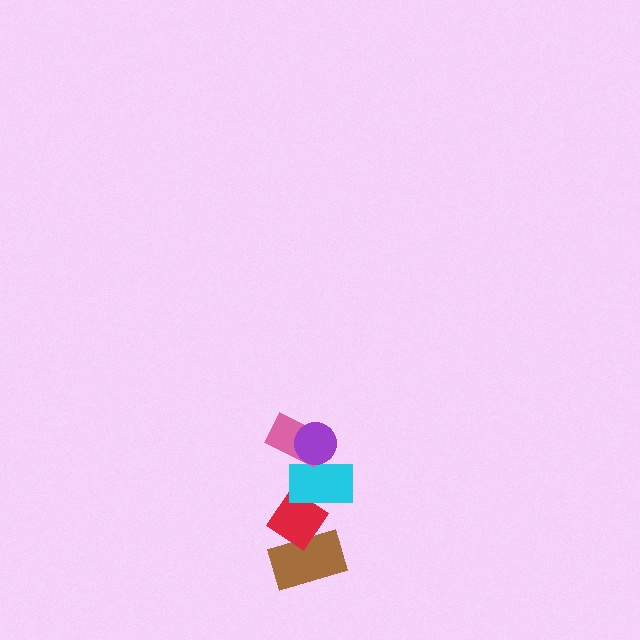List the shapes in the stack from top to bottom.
From top to bottom: the purple circle, the pink rectangle, the cyan rectangle, the red diamond, the brown rectangle.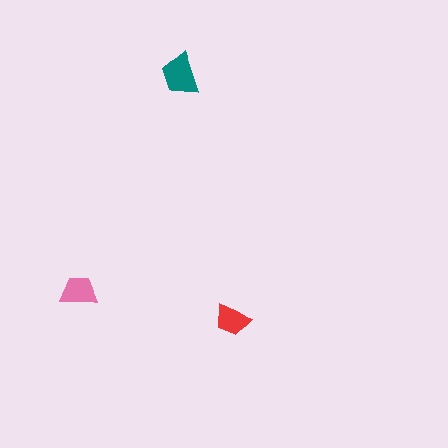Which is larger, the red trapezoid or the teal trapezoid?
The teal one.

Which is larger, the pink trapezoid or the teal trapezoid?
The teal one.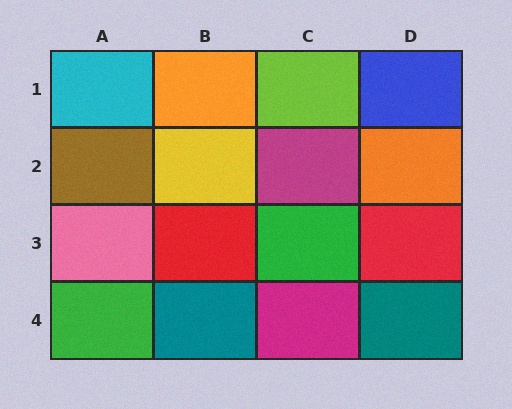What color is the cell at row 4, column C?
Magenta.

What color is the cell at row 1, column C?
Lime.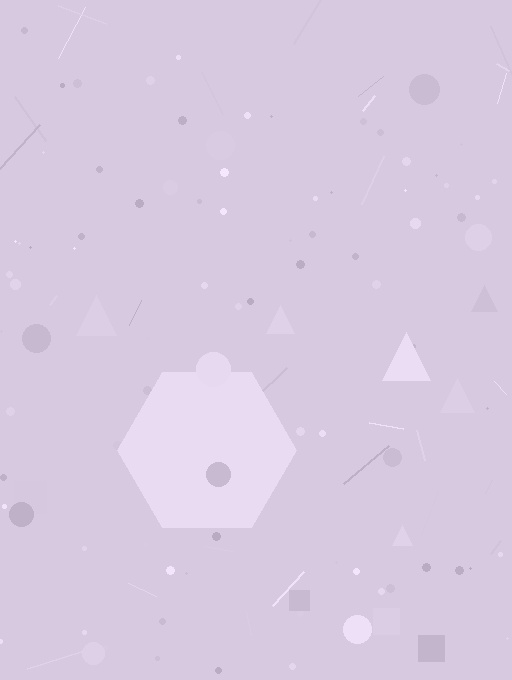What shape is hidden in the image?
A hexagon is hidden in the image.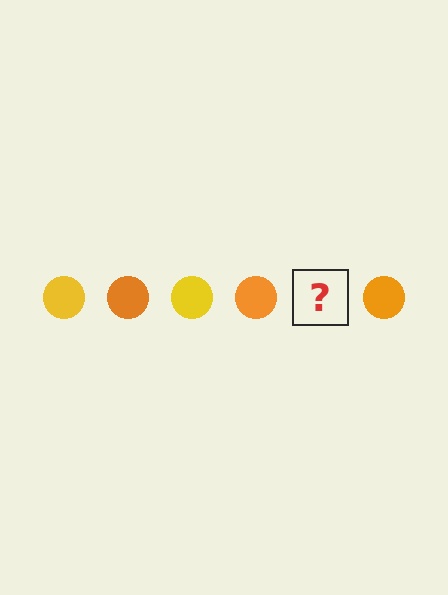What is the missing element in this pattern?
The missing element is a yellow circle.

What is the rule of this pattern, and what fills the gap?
The rule is that the pattern cycles through yellow, orange circles. The gap should be filled with a yellow circle.